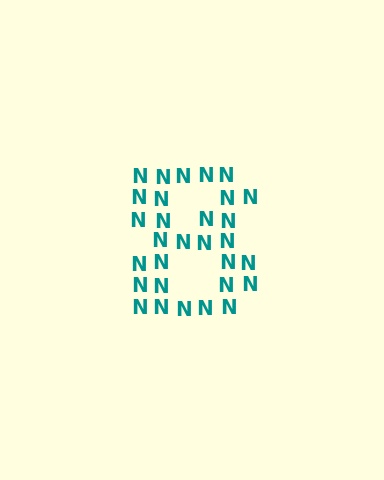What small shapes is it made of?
It is made of small letter N's.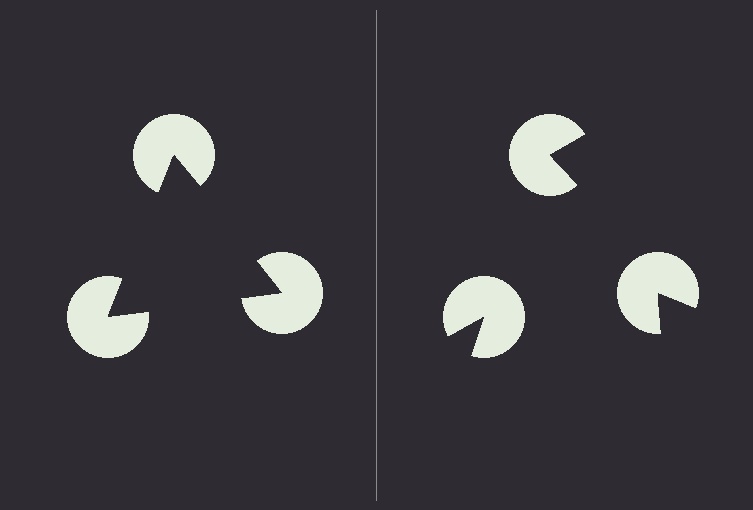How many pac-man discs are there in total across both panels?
6 — 3 on each side.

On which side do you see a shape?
An illusory triangle appears on the left side. On the right side the wedge cuts are rotated, so no coherent shape forms.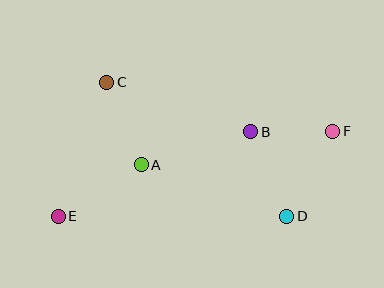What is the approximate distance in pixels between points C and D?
The distance between C and D is approximately 224 pixels.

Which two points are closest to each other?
Points B and F are closest to each other.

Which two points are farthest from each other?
Points E and F are farthest from each other.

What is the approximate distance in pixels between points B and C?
The distance between B and C is approximately 152 pixels.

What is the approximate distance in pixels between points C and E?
The distance between C and E is approximately 143 pixels.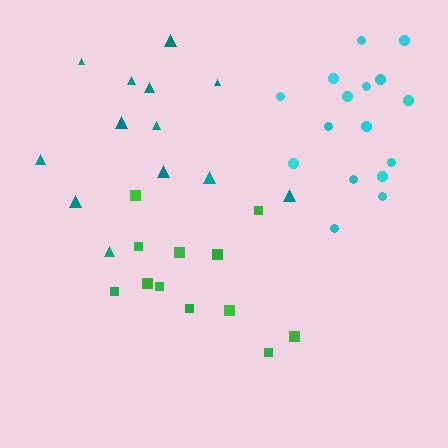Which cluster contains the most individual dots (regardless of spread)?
Cyan (16).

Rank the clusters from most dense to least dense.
cyan, green, teal.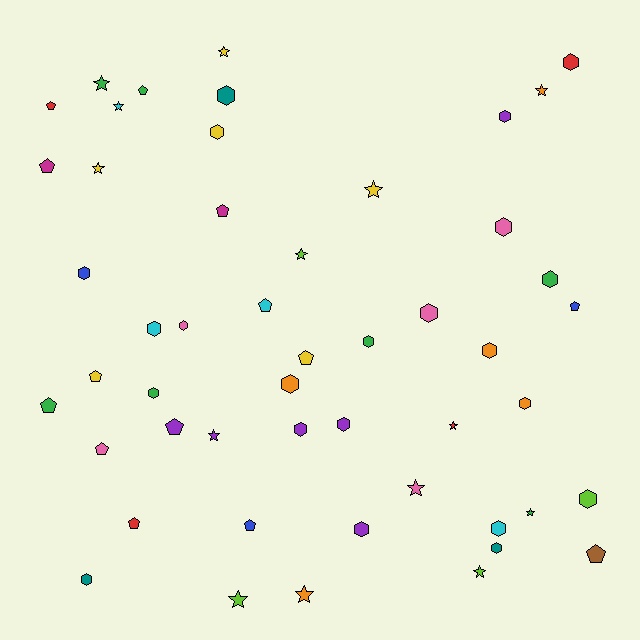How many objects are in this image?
There are 50 objects.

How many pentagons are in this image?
There are 14 pentagons.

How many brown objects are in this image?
There is 1 brown object.